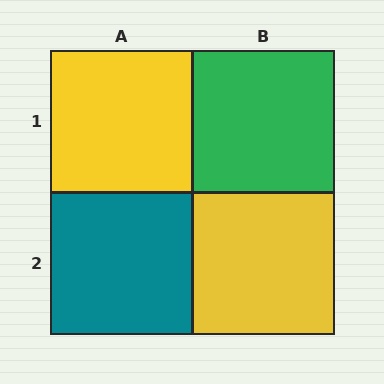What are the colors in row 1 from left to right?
Yellow, green.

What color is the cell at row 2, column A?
Teal.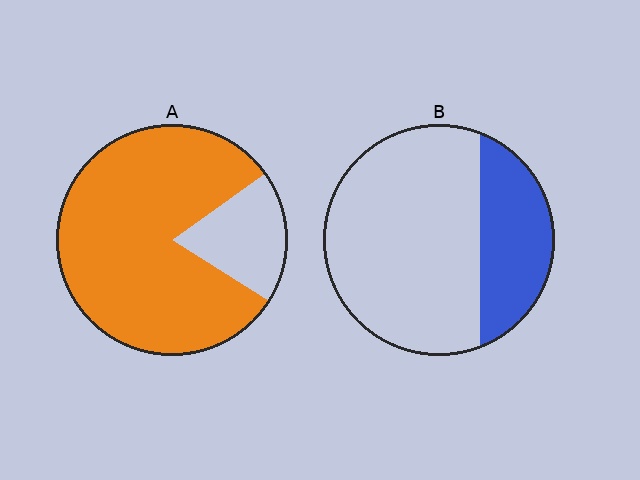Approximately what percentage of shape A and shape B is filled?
A is approximately 80% and B is approximately 30%.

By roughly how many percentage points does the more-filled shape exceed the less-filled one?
By roughly 55 percentage points (A over B).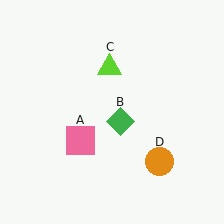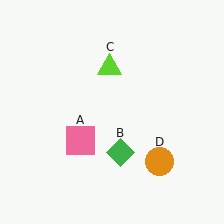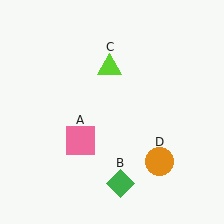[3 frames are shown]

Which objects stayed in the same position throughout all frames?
Pink square (object A) and lime triangle (object C) and orange circle (object D) remained stationary.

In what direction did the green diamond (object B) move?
The green diamond (object B) moved down.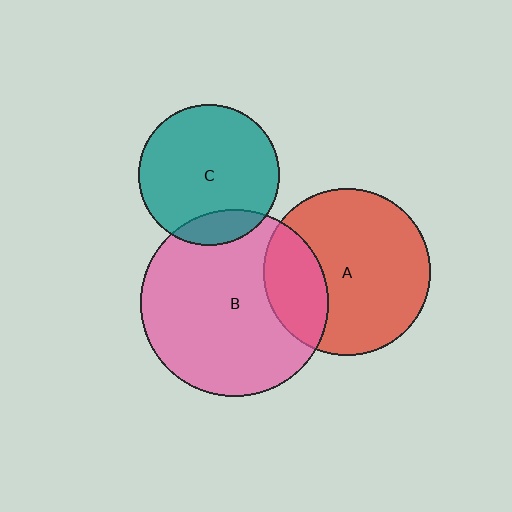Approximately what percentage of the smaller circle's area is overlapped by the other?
Approximately 25%.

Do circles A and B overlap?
Yes.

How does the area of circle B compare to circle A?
Approximately 1.3 times.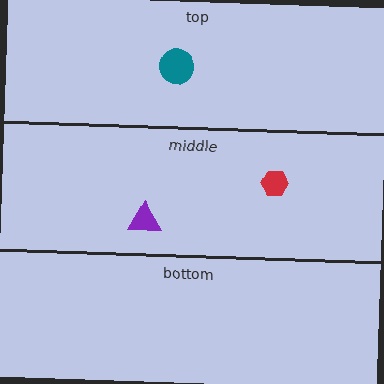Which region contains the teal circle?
The top region.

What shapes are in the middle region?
The red hexagon, the purple triangle.